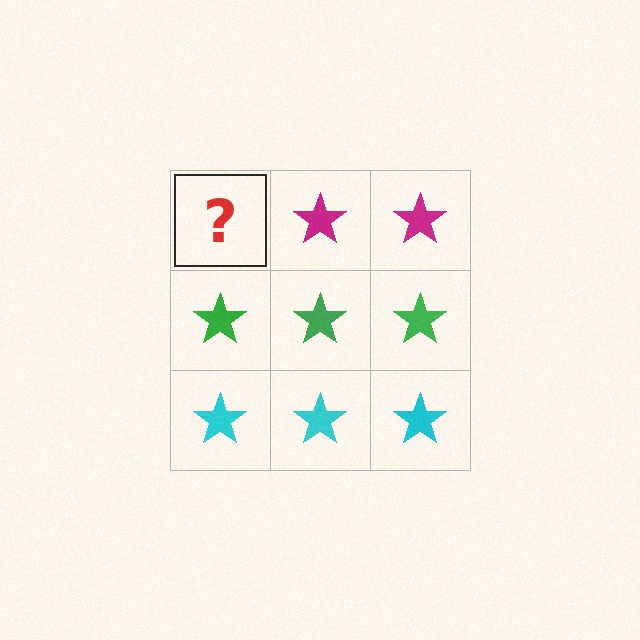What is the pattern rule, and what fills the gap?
The rule is that each row has a consistent color. The gap should be filled with a magenta star.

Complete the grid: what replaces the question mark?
The question mark should be replaced with a magenta star.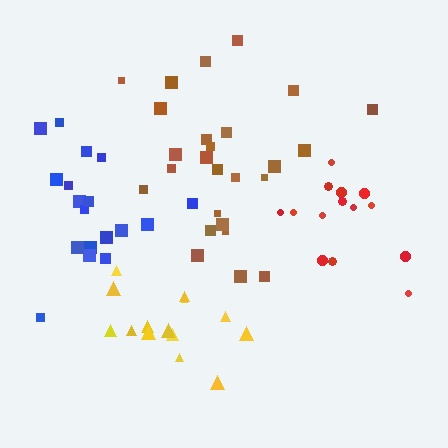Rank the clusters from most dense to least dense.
yellow, brown, blue, red.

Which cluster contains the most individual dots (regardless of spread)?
Brown (26).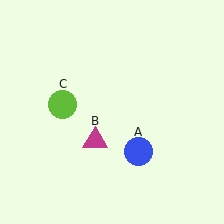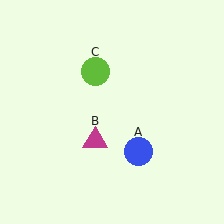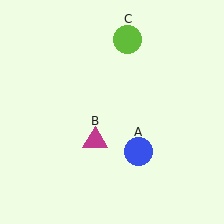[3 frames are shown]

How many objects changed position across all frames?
1 object changed position: lime circle (object C).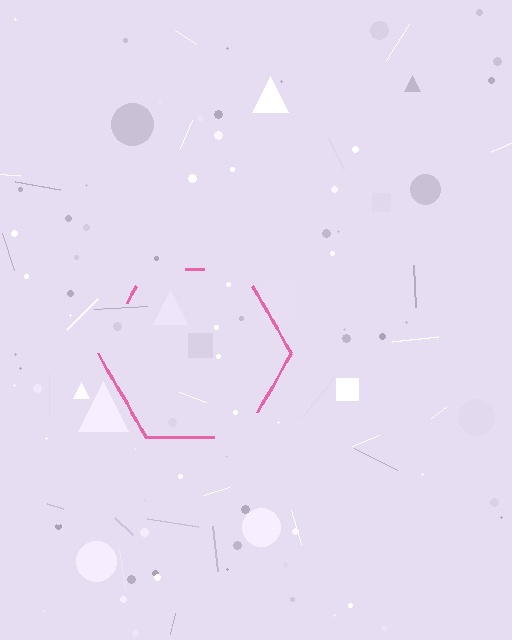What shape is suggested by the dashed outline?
The dashed outline suggests a hexagon.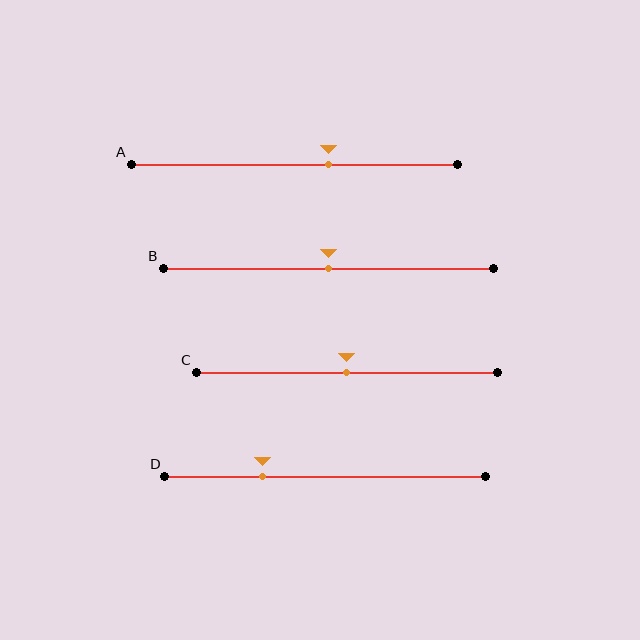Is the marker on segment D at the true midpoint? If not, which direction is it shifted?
No, the marker on segment D is shifted to the left by about 19% of the segment length.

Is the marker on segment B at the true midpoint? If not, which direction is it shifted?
Yes, the marker on segment B is at the true midpoint.